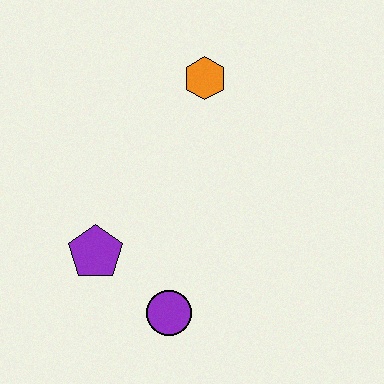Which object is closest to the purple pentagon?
The purple circle is closest to the purple pentagon.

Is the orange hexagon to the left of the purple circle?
No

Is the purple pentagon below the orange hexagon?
Yes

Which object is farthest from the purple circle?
The orange hexagon is farthest from the purple circle.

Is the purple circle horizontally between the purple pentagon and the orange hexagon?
Yes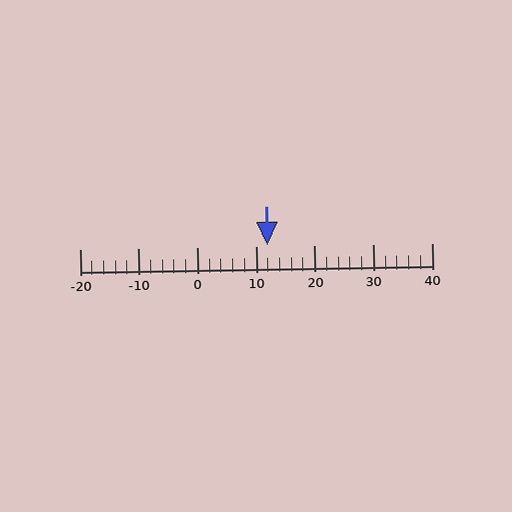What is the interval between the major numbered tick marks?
The major tick marks are spaced 10 units apart.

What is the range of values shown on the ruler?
The ruler shows values from -20 to 40.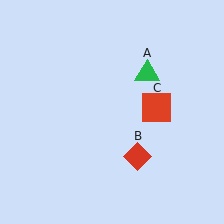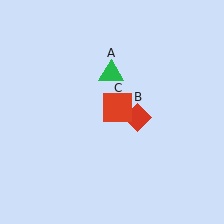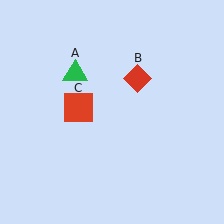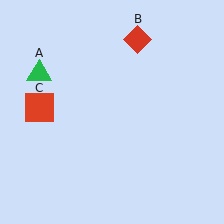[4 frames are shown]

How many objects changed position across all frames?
3 objects changed position: green triangle (object A), red diamond (object B), red square (object C).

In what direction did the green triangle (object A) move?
The green triangle (object A) moved left.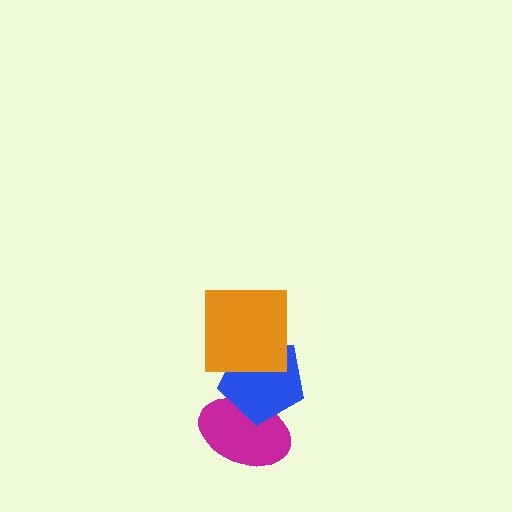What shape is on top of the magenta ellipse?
The blue pentagon is on top of the magenta ellipse.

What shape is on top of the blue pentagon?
The orange square is on top of the blue pentagon.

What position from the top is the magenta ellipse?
The magenta ellipse is 3rd from the top.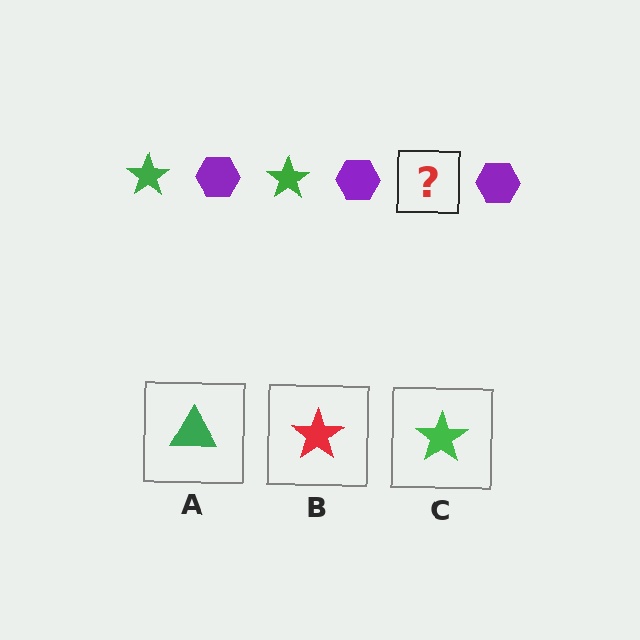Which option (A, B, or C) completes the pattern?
C.